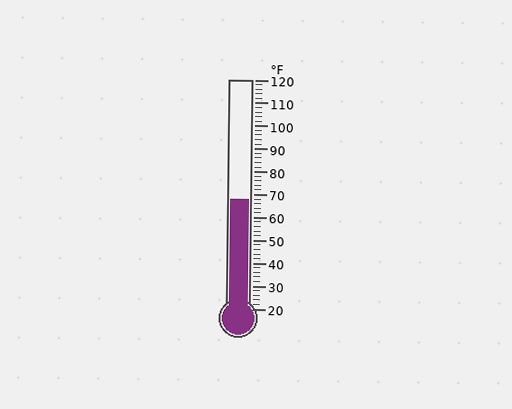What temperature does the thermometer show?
The thermometer shows approximately 68°F.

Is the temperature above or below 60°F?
The temperature is above 60°F.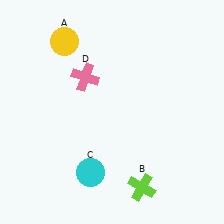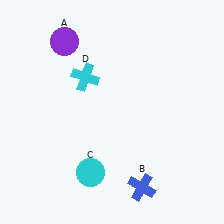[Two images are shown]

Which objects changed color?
A changed from yellow to purple. B changed from lime to blue. D changed from pink to cyan.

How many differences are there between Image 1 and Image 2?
There are 3 differences between the two images.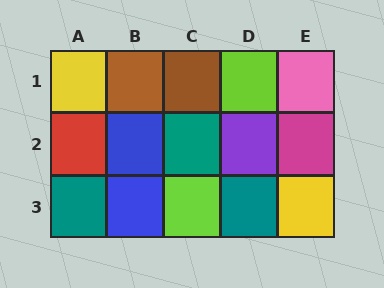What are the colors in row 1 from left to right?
Yellow, brown, brown, lime, pink.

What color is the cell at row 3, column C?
Lime.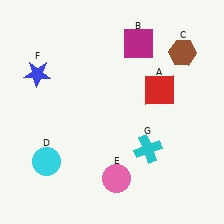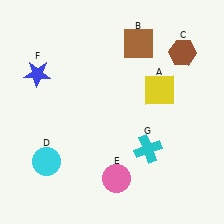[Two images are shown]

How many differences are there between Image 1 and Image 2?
There are 2 differences between the two images.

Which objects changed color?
A changed from red to yellow. B changed from magenta to brown.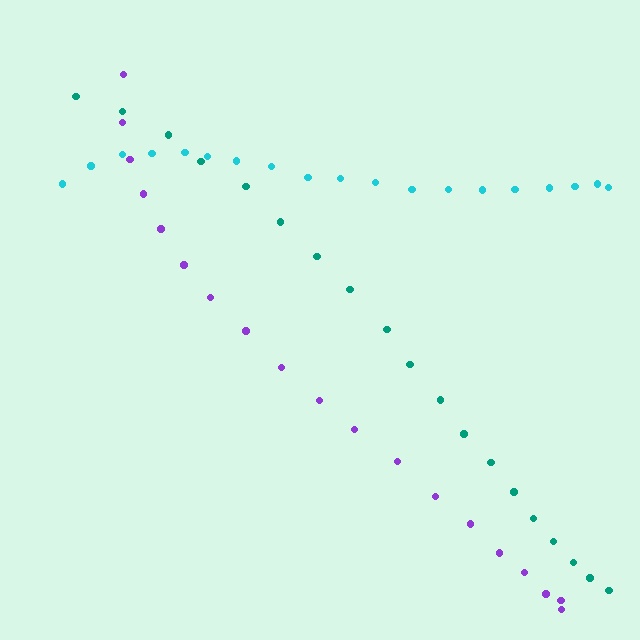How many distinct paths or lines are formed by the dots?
There are 3 distinct paths.